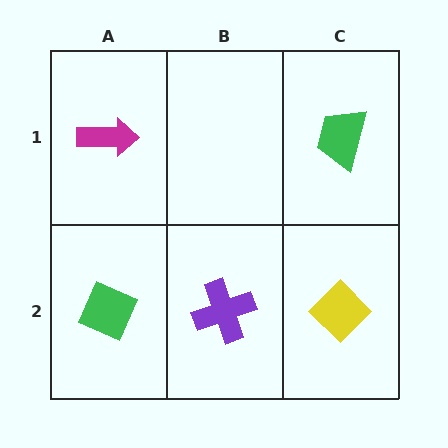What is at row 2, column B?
A purple cross.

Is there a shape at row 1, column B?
No, that cell is empty.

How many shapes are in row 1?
2 shapes.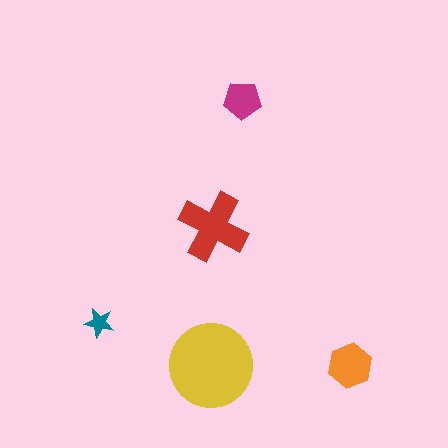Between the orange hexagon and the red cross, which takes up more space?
The red cross.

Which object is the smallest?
The teal star.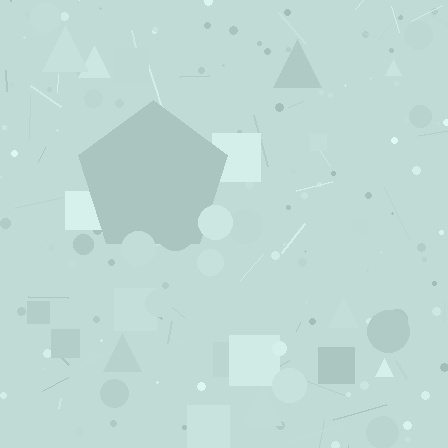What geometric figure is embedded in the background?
A pentagon is embedded in the background.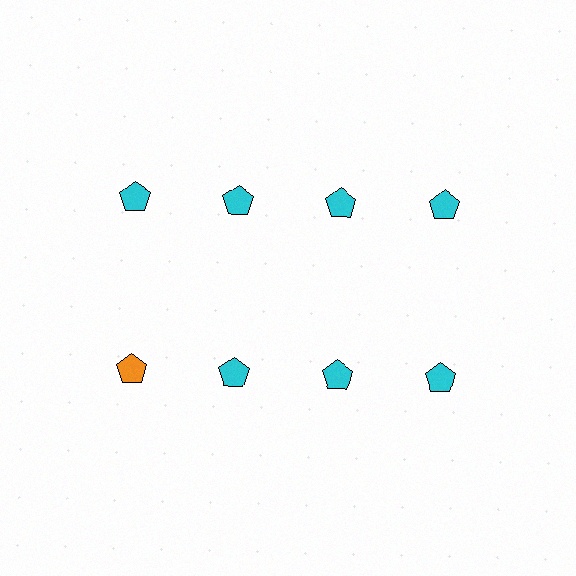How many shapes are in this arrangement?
There are 8 shapes arranged in a grid pattern.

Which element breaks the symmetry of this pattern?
The orange pentagon in the second row, leftmost column breaks the symmetry. All other shapes are cyan pentagons.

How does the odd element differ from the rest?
It has a different color: orange instead of cyan.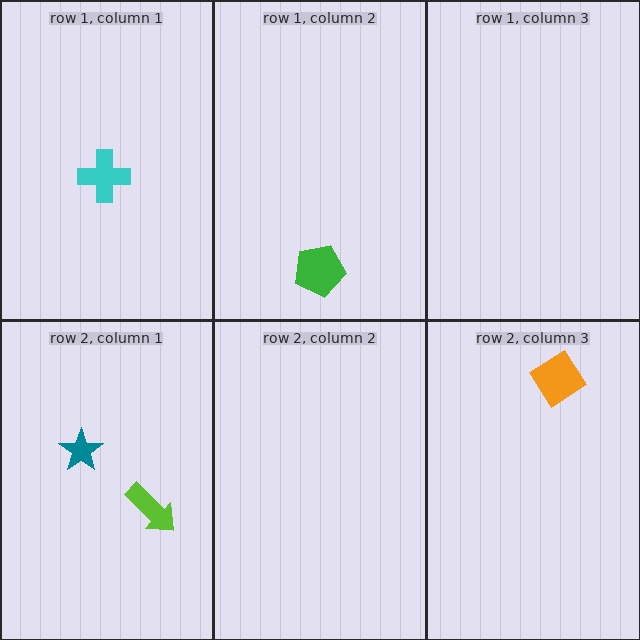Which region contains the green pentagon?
The row 1, column 2 region.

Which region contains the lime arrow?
The row 2, column 1 region.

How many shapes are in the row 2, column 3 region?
1.